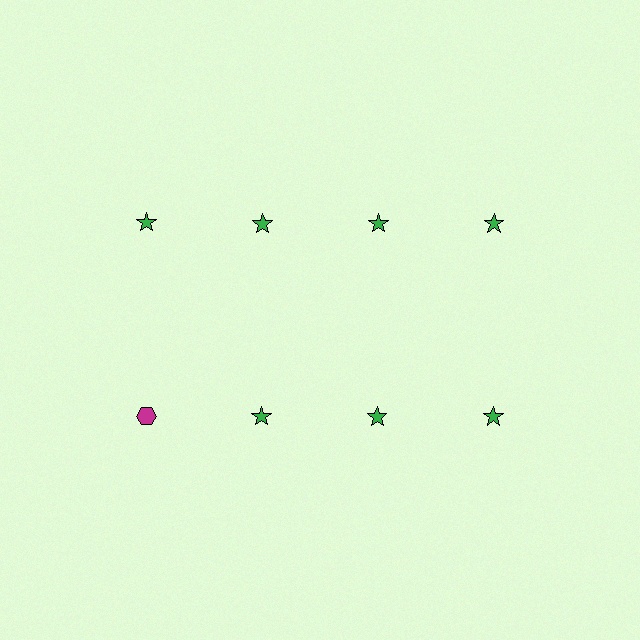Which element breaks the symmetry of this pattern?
The magenta hexagon in the second row, leftmost column breaks the symmetry. All other shapes are green stars.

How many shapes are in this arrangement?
There are 8 shapes arranged in a grid pattern.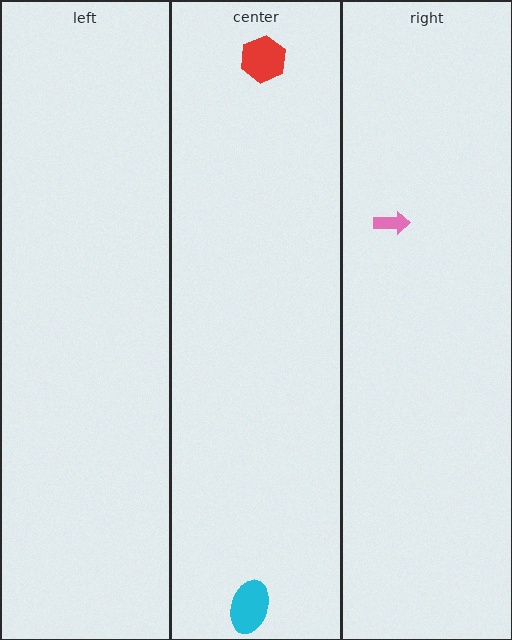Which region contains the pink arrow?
The right region.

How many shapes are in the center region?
2.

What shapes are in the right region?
The pink arrow.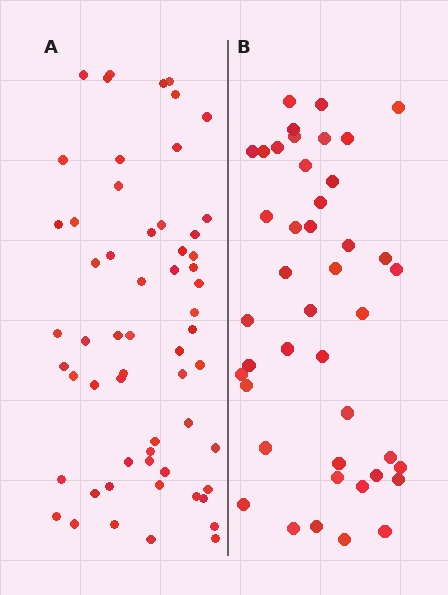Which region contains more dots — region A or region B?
Region A (the left region) has more dots.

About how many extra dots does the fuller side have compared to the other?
Region A has approximately 15 more dots than region B.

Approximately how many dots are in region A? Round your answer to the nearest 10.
About 60 dots. (The exact count is 59, which rounds to 60.)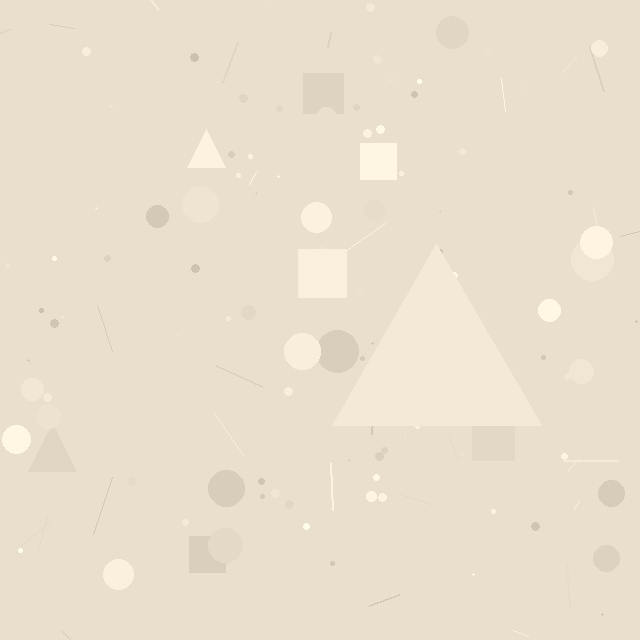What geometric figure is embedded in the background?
A triangle is embedded in the background.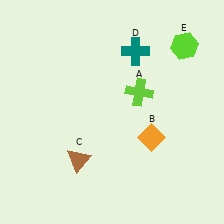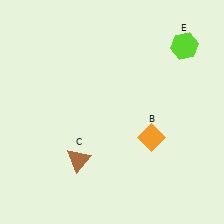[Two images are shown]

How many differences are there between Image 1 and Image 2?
There are 2 differences between the two images.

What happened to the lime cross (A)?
The lime cross (A) was removed in Image 2. It was in the top-right area of Image 1.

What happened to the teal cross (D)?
The teal cross (D) was removed in Image 2. It was in the top-right area of Image 1.